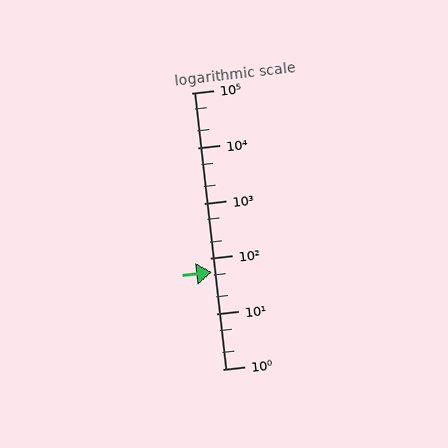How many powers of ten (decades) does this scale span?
The scale spans 5 decades, from 1 to 100000.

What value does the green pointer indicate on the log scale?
The pointer indicates approximately 56.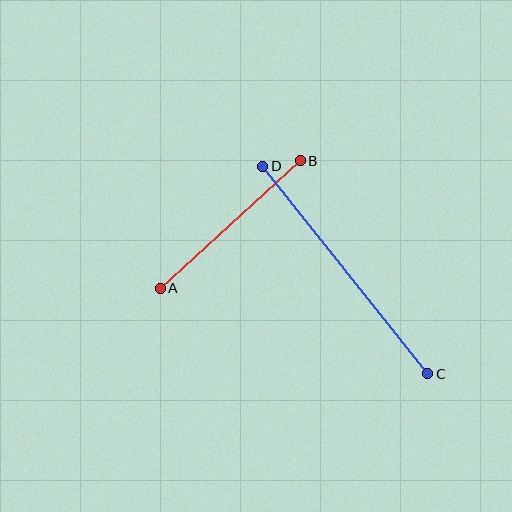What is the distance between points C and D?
The distance is approximately 265 pixels.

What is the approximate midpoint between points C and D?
The midpoint is at approximately (345, 270) pixels.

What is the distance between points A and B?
The distance is approximately 190 pixels.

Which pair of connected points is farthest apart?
Points C and D are farthest apart.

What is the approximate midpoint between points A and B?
The midpoint is at approximately (230, 225) pixels.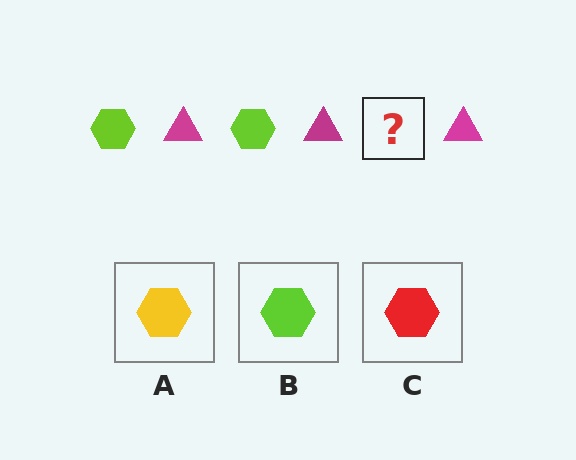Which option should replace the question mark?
Option B.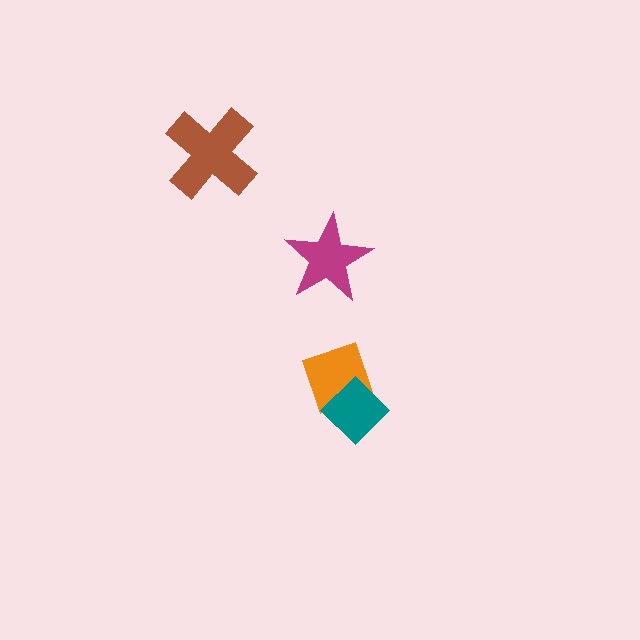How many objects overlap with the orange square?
1 object overlaps with the orange square.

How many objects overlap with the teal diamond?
1 object overlaps with the teal diamond.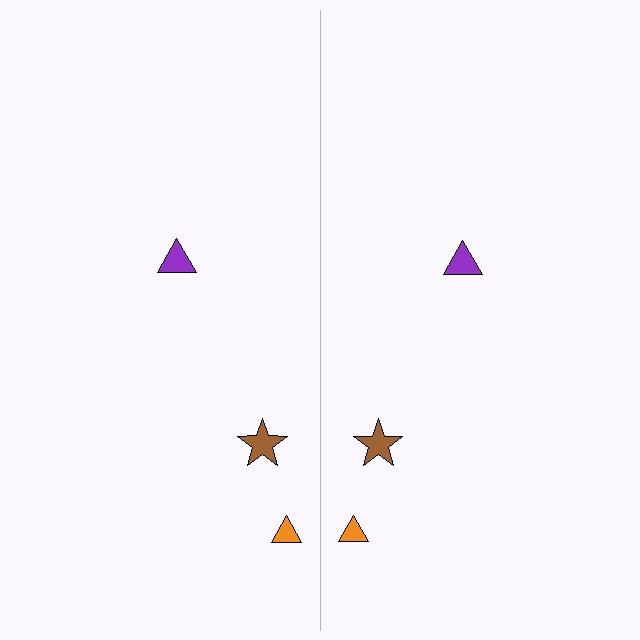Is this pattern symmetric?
Yes, this pattern has bilateral (reflection) symmetry.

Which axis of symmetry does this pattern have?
The pattern has a vertical axis of symmetry running through the center of the image.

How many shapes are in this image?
There are 6 shapes in this image.